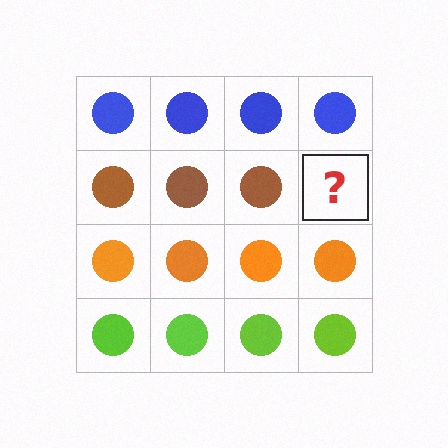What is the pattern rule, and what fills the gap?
The rule is that each row has a consistent color. The gap should be filled with a brown circle.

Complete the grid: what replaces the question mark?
The question mark should be replaced with a brown circle.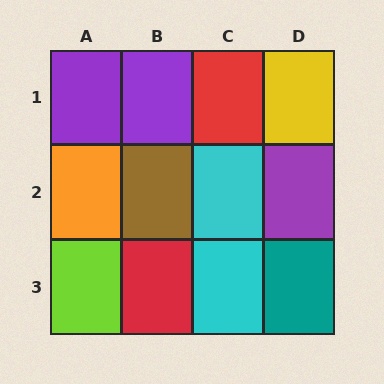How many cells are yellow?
1 cell is yellow.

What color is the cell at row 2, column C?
Cyan.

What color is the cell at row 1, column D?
Yellow.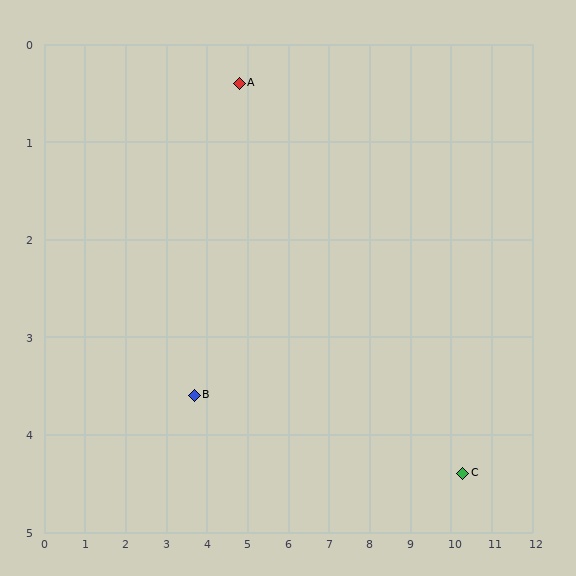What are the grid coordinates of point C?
Point C is at approximately (10.3, 4.4).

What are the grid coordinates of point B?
Point B is at approximately (3.7, 3.6).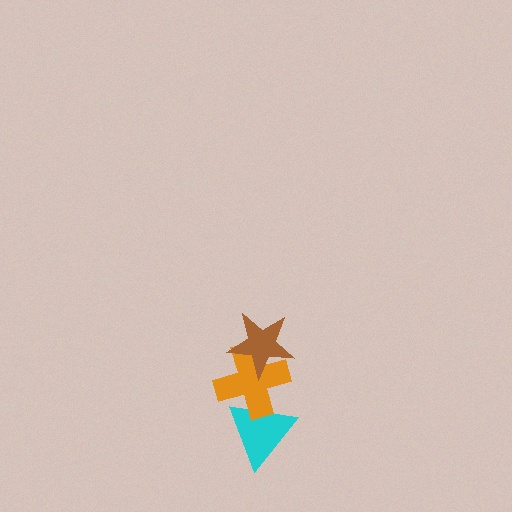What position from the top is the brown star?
The brown star is 1st from the top.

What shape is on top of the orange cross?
The brown star is on top of the orange cross.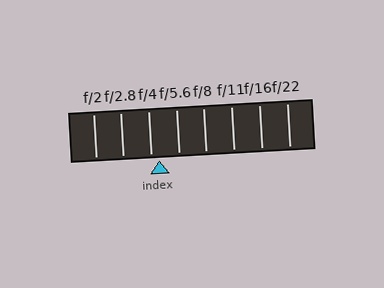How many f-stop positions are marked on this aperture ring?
There are 8 f-stop positions marked.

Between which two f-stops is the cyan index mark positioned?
The index mark is between f/4 and f/5.6.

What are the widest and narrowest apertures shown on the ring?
The widest aperture shown is f/2 and the narrowest is f/22.